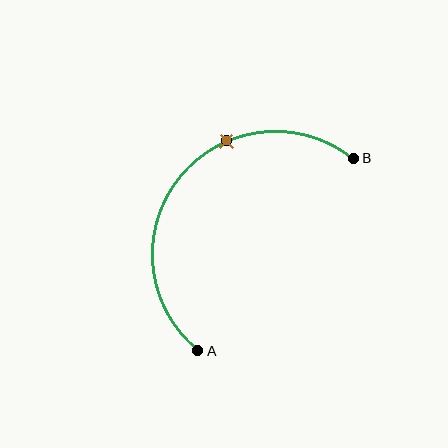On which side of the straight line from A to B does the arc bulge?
The arc bulges above and to the left of the straight line connecting A and B.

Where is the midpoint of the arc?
The arc midpoint is the point on the curve farthest from the straight line joining A and B. It sits above and to the left of that line.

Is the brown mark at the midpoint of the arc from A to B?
No. The brown mark lies on the arc but is closer to endpoint B. The arc midpoint would be at the point on the curve equidistant along the arc from both A and B.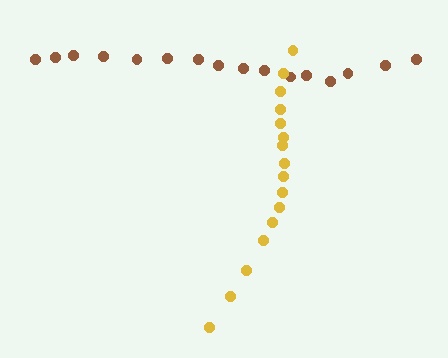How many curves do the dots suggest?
There are 2 distinct paths.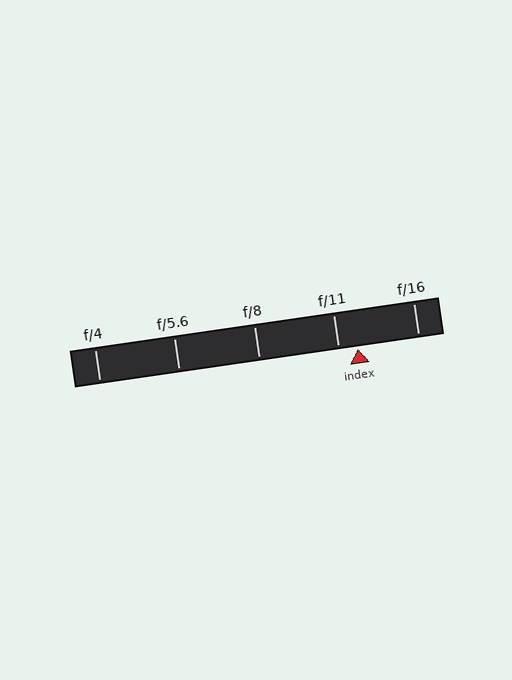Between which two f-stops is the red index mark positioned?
The index mark is between f/11 and f/16.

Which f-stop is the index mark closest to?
The index mark is closest to f/11.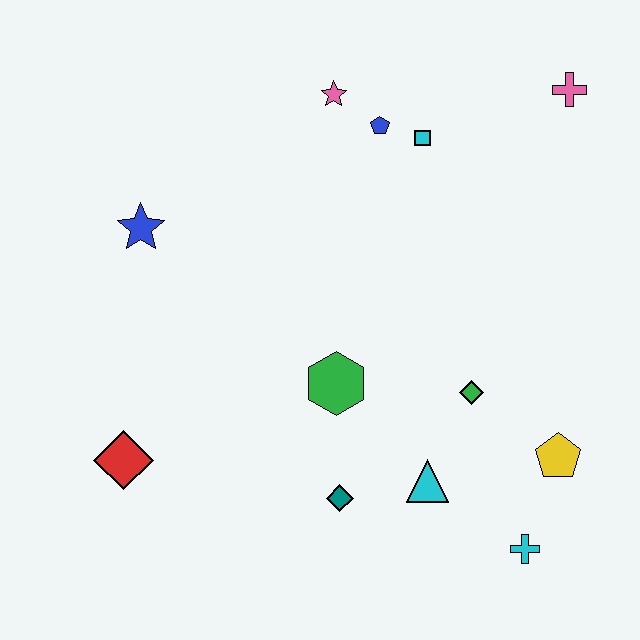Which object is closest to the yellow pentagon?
The cyan cross is closest to the yellow pentagon.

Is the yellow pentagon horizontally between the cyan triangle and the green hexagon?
No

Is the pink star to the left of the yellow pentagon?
Yes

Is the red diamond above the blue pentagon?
No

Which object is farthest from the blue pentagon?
The cyan cross is farthest from the blue pentagon.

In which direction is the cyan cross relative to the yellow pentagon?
The cyan cross is below the yellow pentagon.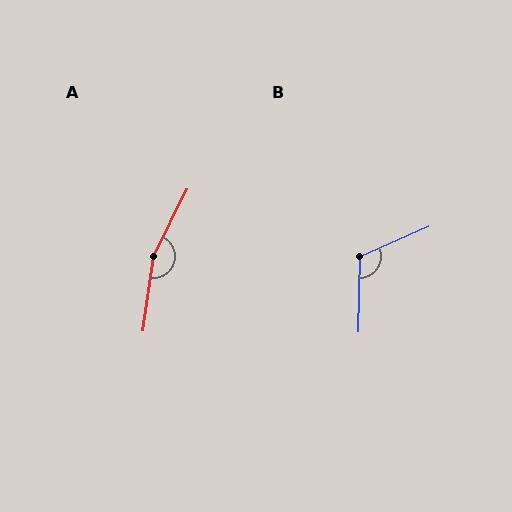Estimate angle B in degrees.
Approximately 114 degrees.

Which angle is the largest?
A, at approximately 162 degrees.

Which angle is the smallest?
B, at approximately 114 degrees.